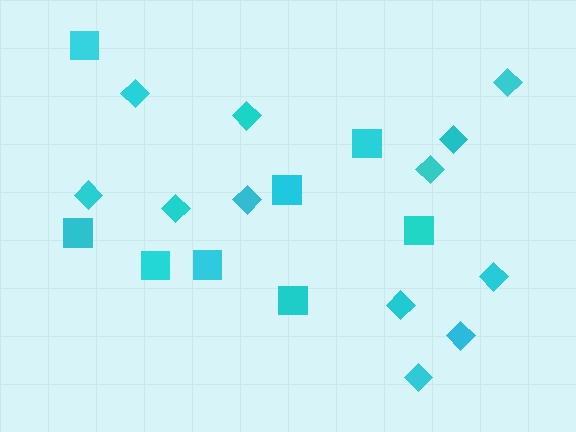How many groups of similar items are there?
There are 2 groups: one group of diamonds (12) and one group of squares (8).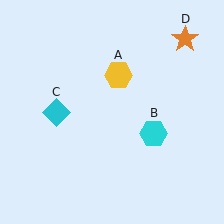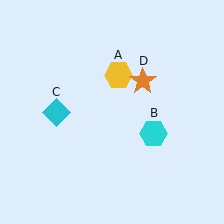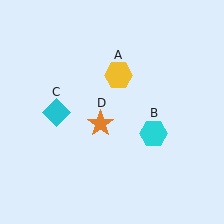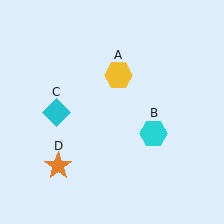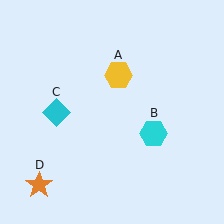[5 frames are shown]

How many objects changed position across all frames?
1 object changed position: orange star (object D).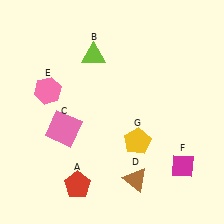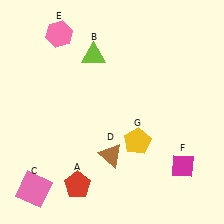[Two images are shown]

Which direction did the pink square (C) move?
The pink square (C) moved down.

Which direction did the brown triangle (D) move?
The brown triangle (D) moved up.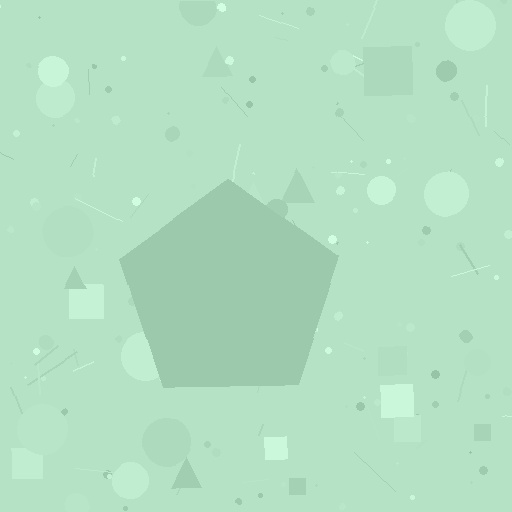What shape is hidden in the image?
A pentagon is hidden in the image.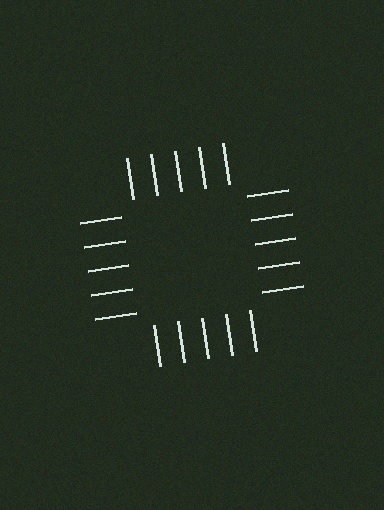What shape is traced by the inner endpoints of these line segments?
An illusory square — the line segments terminate on its edges but no continuous stroke is drawn.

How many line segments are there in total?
20 — 5 along each of the 4 edges.